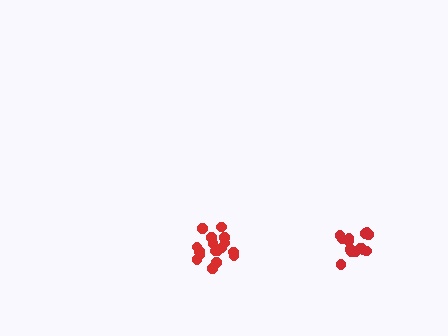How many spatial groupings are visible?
There are 2 spatial groupings.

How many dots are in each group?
Group 1: 18 dots, Group 2: 16 dots (34 total).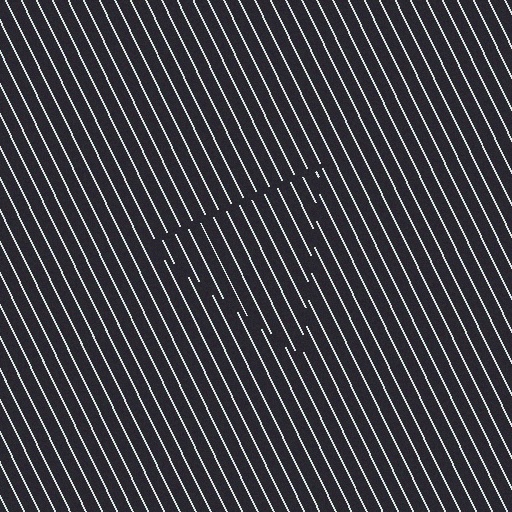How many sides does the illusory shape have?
3 sides — the line-ends trace a triangle.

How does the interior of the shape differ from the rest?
The interior of the shape contains the same grating, shifted by half a period — the contour is defined by the phase discontinuity where line-ends from the inner and outer gratings abut.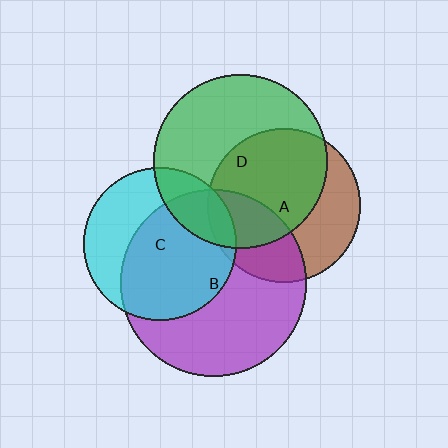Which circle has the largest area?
Circle B (purple).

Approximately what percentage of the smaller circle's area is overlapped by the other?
Approximately 5%.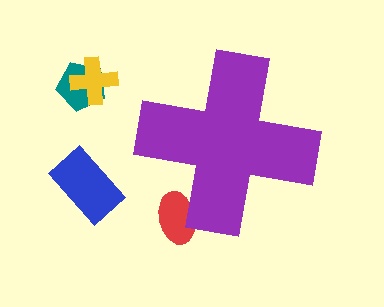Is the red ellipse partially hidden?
Yes, the red ellipse is partially hidden behind the purple cross.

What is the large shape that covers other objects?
A purple cross.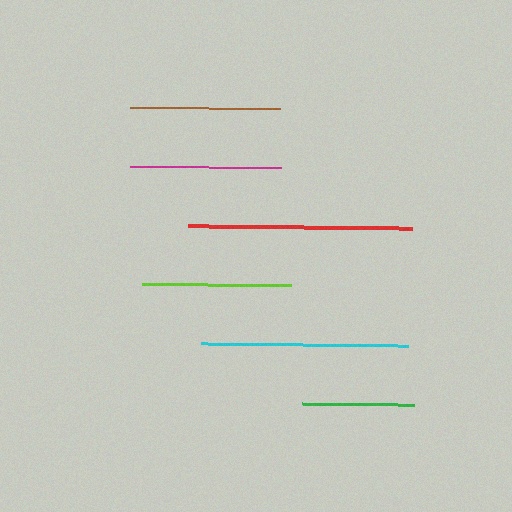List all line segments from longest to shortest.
From longest to shortest: red, cyan, magenta, brown, lime, green.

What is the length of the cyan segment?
The cyan segment is approximately 208 pixels long.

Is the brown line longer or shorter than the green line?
The brown line is longer than the green line.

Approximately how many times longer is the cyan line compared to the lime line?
The cyan line is approximately 1.4 times the length of the lime line.